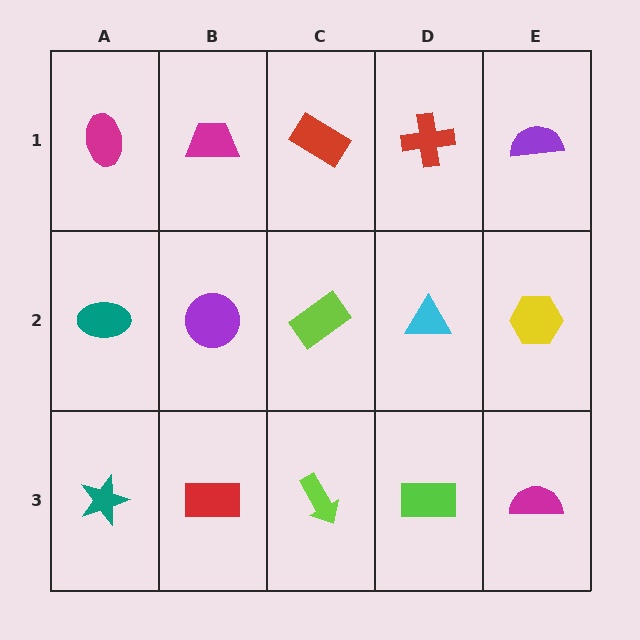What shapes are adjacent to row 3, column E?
A yellow hexagon (row 2, column E), a lime rectangle (row 3, column D).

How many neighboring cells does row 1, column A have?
2.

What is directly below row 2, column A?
A teal star.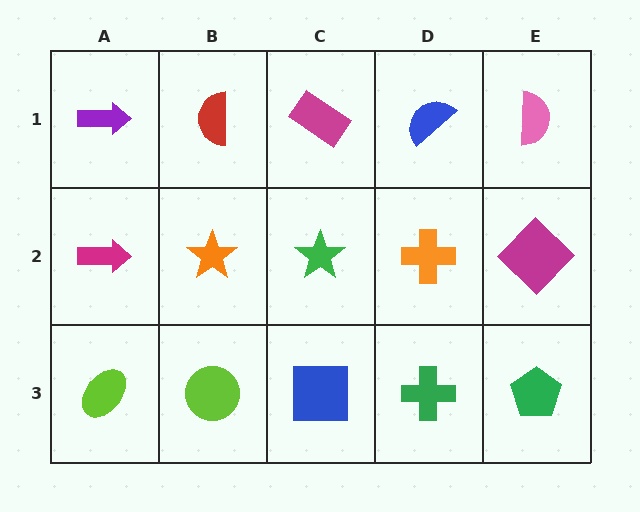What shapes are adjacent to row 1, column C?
A green star (row 2, column C), a red semicircle (row 1, column B), a blue semicircle (row 1, column D).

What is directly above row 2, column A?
A purple arrow.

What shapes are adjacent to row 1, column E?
A magenta diamond (row 2, column E), a blue semicircle (row 1, column D).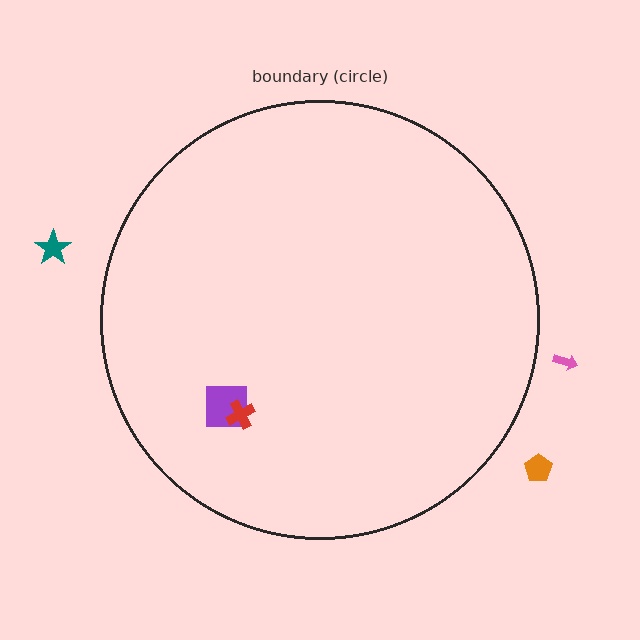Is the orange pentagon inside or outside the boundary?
Outside.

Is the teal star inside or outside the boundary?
Outside.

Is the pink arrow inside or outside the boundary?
Outside.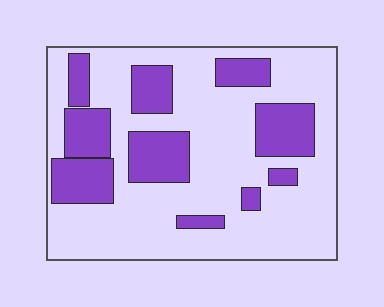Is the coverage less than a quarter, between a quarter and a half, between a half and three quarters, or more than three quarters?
Between a quarter and a half.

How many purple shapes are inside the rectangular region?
10.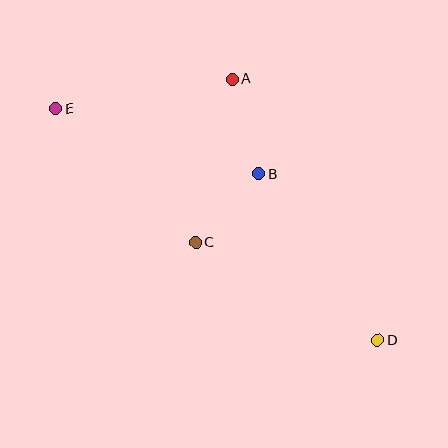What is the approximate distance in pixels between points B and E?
The distance between B and E is approximately 213 pixels.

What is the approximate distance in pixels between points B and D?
The distance between B and D is approximately 204 pixels.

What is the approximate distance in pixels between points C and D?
The distance between C and D is approximately 206 pixels.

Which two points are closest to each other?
Points B and C are closest to each other.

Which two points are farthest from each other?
Points D and E are farthest from each other.